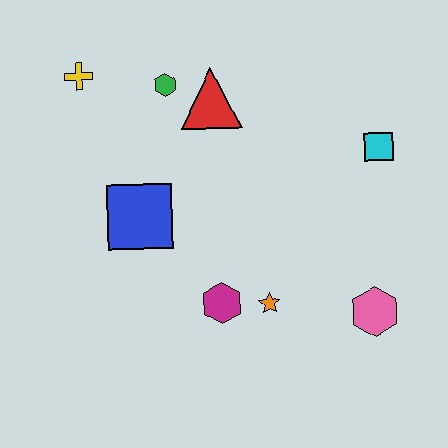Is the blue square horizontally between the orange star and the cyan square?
No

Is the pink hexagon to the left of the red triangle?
No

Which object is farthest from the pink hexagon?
The yellow cross is farthest from the pink hexagon.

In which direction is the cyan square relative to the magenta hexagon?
The cyan square is to the right of the magenta hexagon.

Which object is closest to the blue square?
The magenta hexagon is closest to the blue square.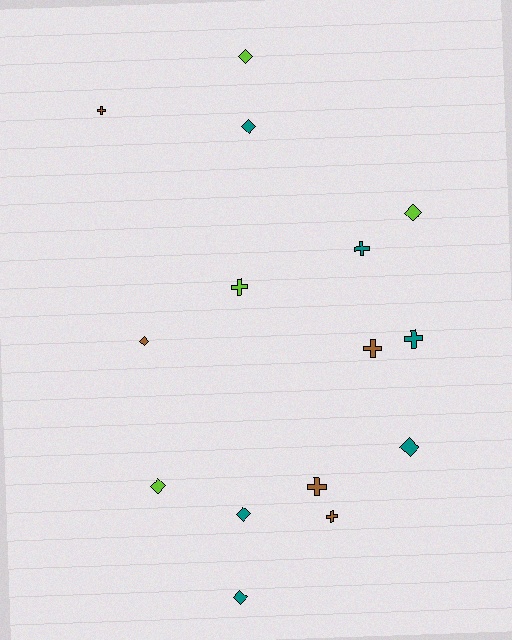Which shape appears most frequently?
Diamond, with 8 objects.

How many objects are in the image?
There are 15 objects.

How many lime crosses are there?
There is 1 lime cross.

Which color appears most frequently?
Teal, with 6 objects.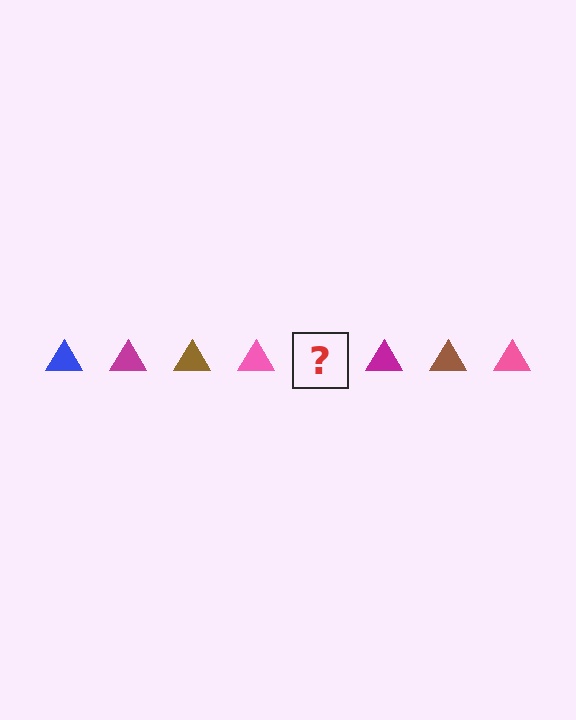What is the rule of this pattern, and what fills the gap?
The rule is that the pattern cycles through blue, magenta, brown, pink triangles. The gap should be filled with a blue triangle.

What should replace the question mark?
The question mark should be replaced with a blue triangle.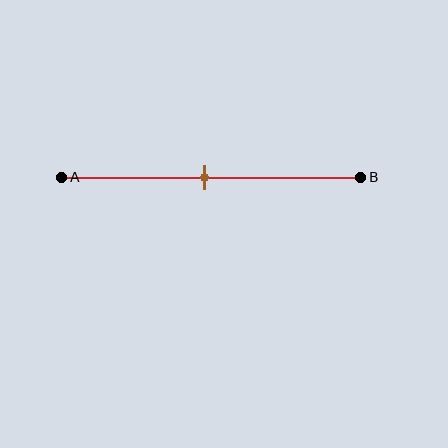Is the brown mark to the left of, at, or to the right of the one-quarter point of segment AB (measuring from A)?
The brown mark is to the right of the one-quarter point of segment AB.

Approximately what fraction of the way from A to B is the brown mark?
The brown mark is approximately 50% of the way from A to B.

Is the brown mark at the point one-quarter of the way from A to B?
No, the mark is at about 50% from A, not at the 25% one-quarter point.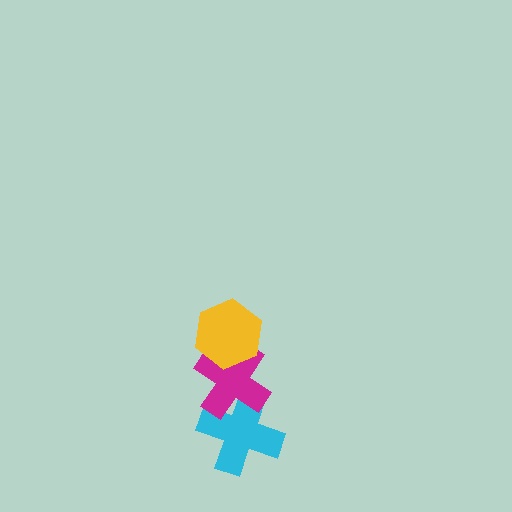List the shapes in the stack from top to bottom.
From top to bottom: the yellow hexagon, the magenta cross, the cyan cross.